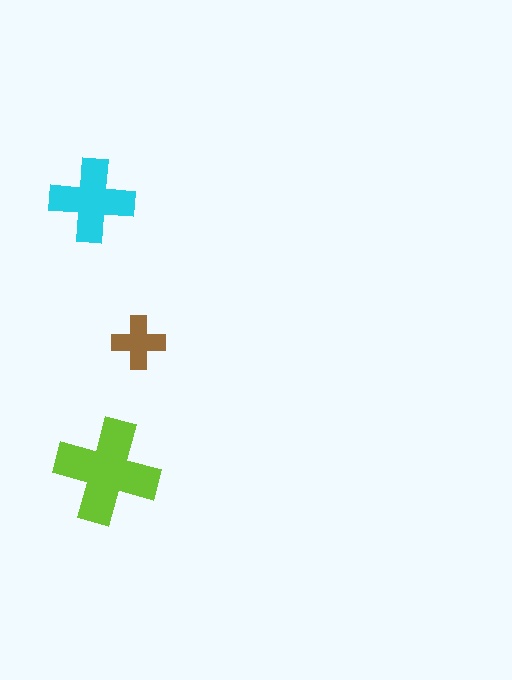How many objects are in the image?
There are 3 objects in the image.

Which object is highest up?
The cyan cross is topmost.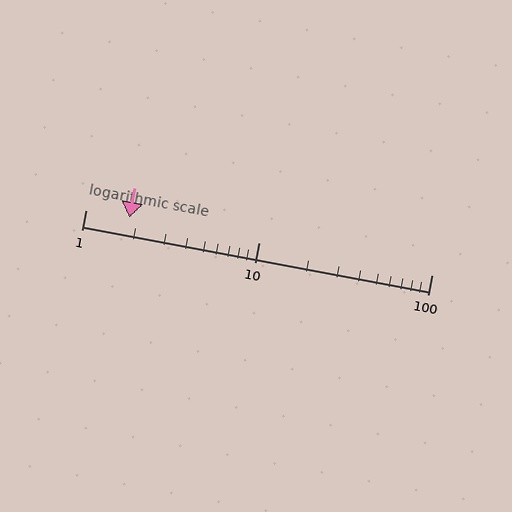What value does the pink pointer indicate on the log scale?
The pointer indicates approximately 1.8.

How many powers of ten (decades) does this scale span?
The scale spans 2 decades, from 1 to 100.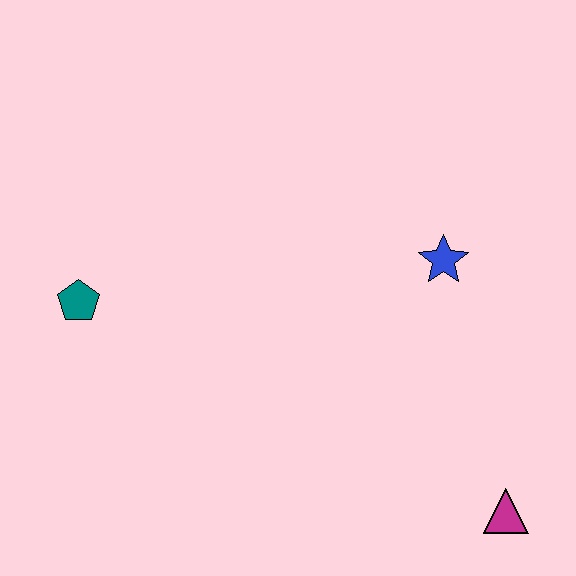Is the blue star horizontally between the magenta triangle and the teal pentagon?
Yes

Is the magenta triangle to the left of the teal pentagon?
No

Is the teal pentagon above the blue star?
No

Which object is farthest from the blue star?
The teal pentagon is farthest from the blue star.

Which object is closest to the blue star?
The magenta triangle is closest to the blue star.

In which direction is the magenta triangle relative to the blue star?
The magenta triangle is below the blue star.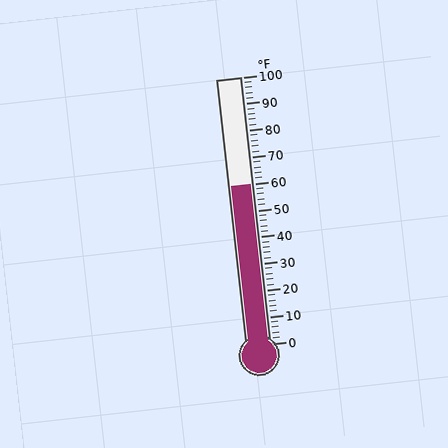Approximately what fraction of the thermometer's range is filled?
The thermometer is filled to approximately 60% of its range.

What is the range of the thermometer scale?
The thermometer scale ranges from 0°F to 100°F.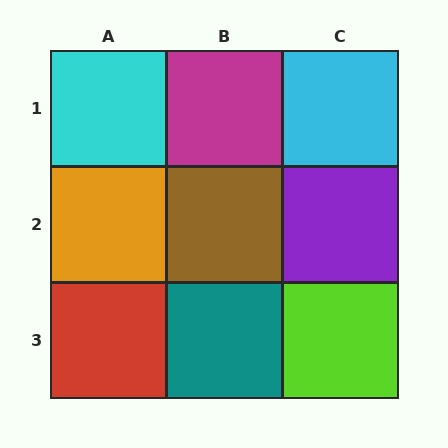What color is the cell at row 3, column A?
Red.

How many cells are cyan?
2 cells are cyan.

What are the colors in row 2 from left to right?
Orange, brown, purple.